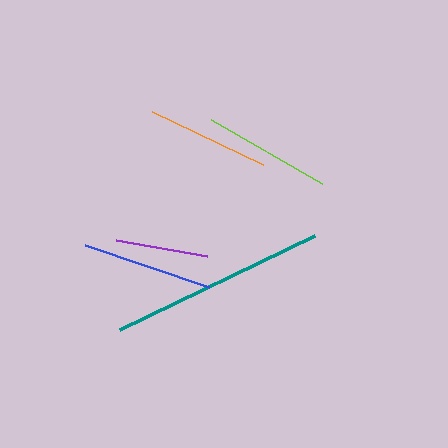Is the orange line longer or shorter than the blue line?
The blue line is longer than the orange line.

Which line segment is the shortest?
The purple line is the shortest at approximately 92 pixels.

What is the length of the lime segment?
The lime segment is approximately 127 pixels long.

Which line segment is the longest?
The teal line is the longest at approximately 216 pixels.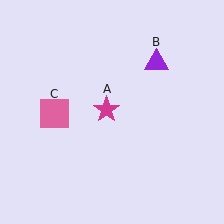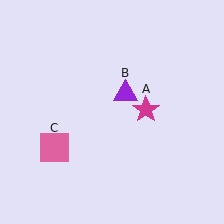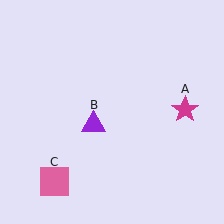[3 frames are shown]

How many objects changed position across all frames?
3 objects changed position: magenta star (object A), purple triangle (object B), pink square (object C).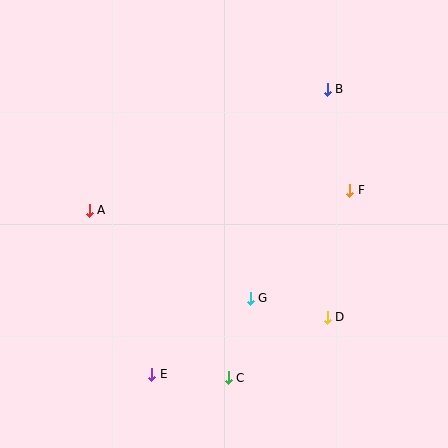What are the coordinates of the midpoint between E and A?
The midpoint between E and A is at (120, 292).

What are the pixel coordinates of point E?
Point E is at (152, 374).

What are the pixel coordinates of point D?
Point D is at (327, 317).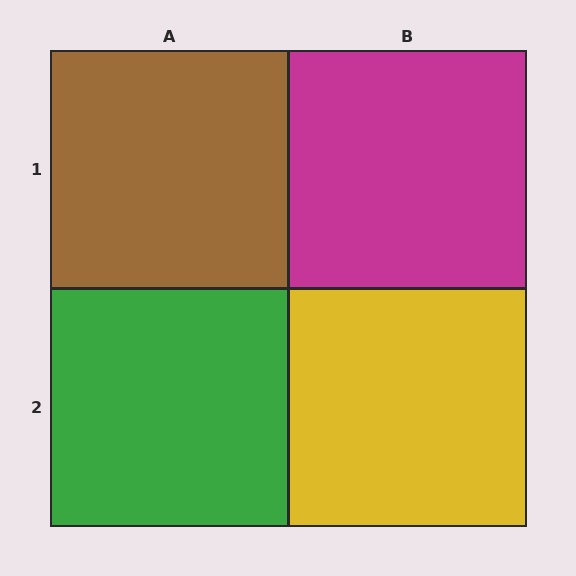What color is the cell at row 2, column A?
Green.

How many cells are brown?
1 cell is brown.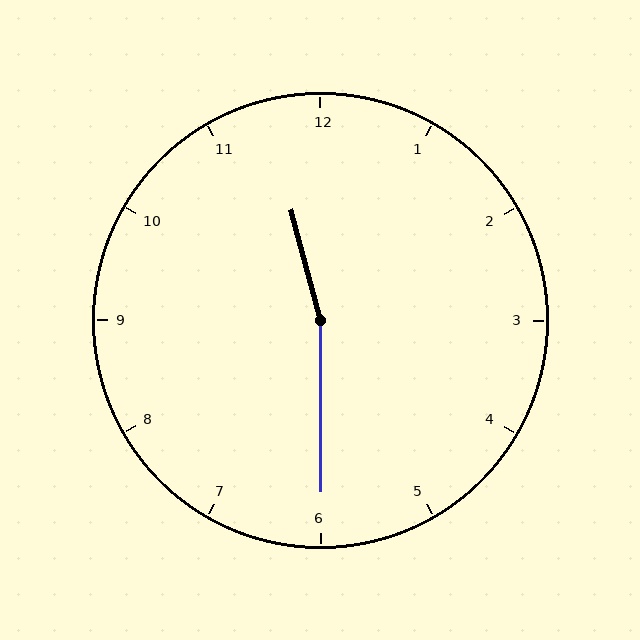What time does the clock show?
11:30.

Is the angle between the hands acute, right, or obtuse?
It is obtuse.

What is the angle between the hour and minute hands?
Approximately 165 degrees.